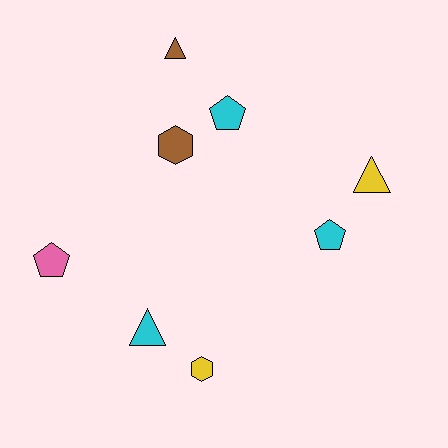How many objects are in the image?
There are 8 objects.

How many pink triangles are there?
There are no pink triangles.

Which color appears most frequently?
Cyan, with 3 objects.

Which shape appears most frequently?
Triangle, with 3 objects.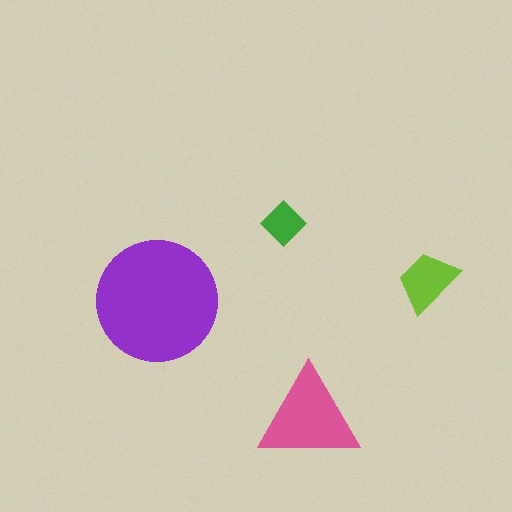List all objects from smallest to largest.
The green diamond, the lime trapezoid, the pink triangle, the purple circle.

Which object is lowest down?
The pink triangle is bottommost.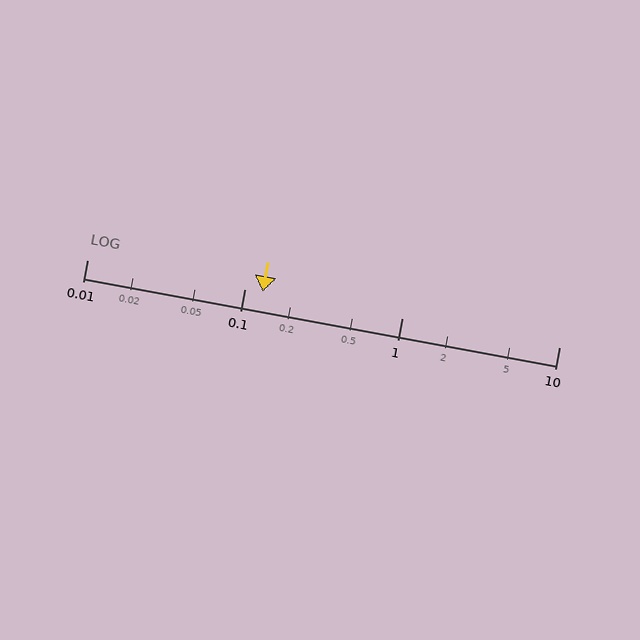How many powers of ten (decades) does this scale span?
The scale spans 3 decades, from 0.01 to 10.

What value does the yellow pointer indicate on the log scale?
The pointer indicates approximately 0.13.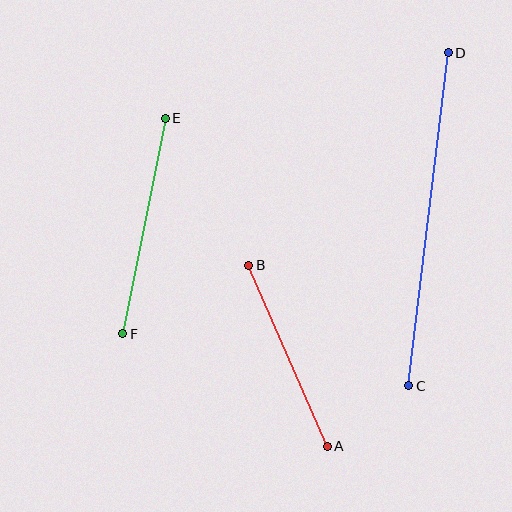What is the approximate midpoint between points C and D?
The midpoint is at approximately (428, 219) pixels.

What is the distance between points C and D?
The distance is approximately 335 pixels.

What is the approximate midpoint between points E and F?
The midpoint is at approximately (144, 226) pixels.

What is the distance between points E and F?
The distance is approximately 220 pixels.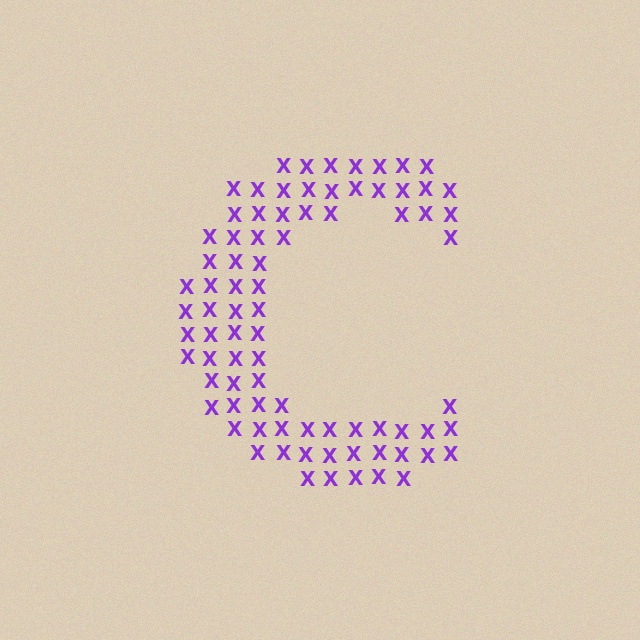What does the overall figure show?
The overall figure shows the letter C.